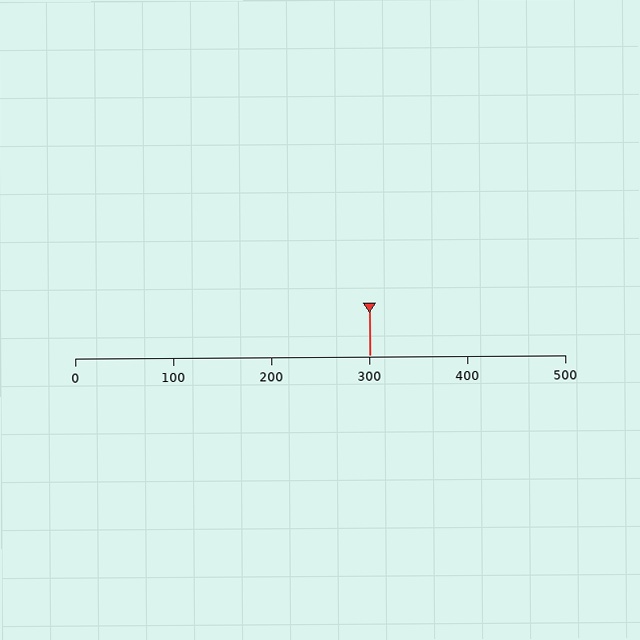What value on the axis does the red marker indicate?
The marker indicates approximately 300.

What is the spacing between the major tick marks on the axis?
The major ticks are spaced 100 apart.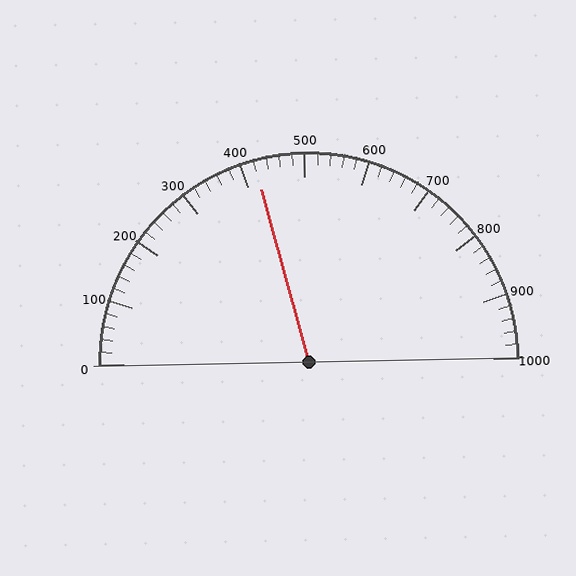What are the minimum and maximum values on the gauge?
The gauge ranges from 0 to 1000.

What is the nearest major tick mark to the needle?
The nearest major tick mark is 400.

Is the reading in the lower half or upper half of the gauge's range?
The reading is in the lower half of the range (0 to 1000).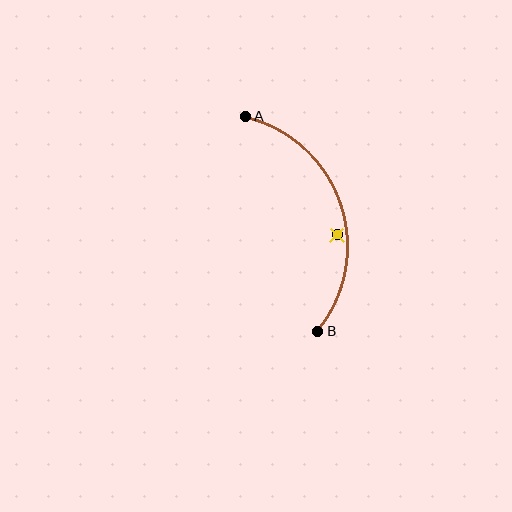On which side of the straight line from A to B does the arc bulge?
The arc bulges to the right of the straight line connecting A and B.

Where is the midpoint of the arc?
The arc midpoint is the point on the curve farthest from the straight line joining A and B. It sits to the right of that line.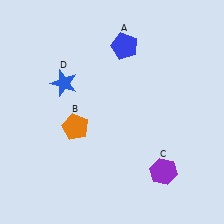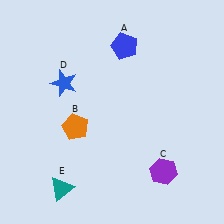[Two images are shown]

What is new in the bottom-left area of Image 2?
A teal triangle (E) was added in the bottom-left area of Image 2.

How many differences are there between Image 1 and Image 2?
There is 1 difference between the two images.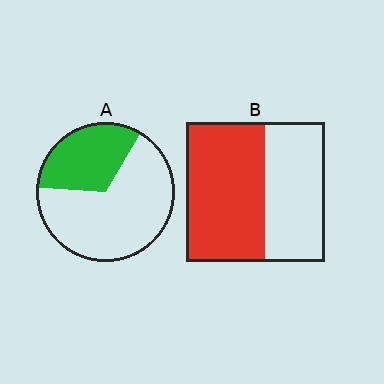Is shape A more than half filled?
No.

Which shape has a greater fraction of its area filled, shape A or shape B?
Shape B.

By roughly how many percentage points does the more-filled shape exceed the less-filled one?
By roughly 25 percentage points (B over A).